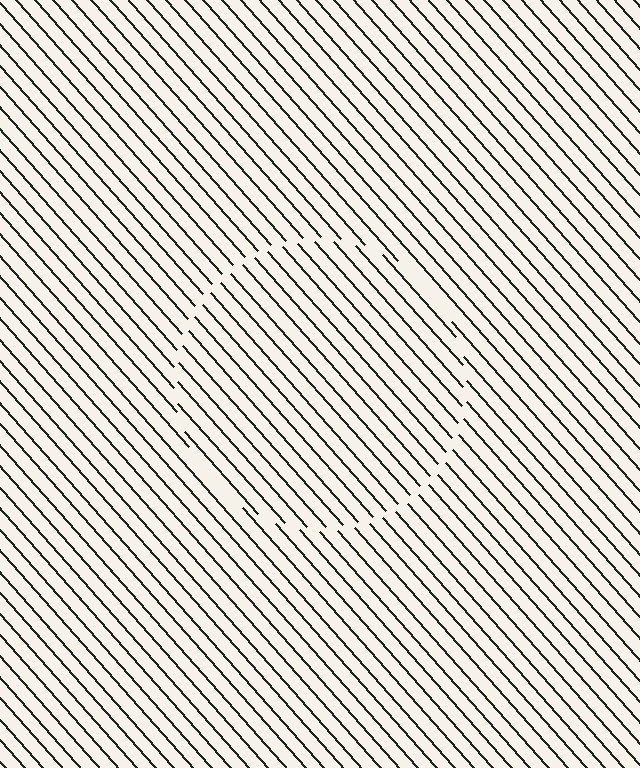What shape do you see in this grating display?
An illusory circle. The interior of the shape contains the same grating, shifted by half a period — the contour is defined by the phase discontinuity where line-ends from the inner and outer gratings abut.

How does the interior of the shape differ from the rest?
The interior of the shape contains the same grating, shifted by half a period — the contour is defined by the phase discontinuity where line-ends from the inner and outer gratings abut.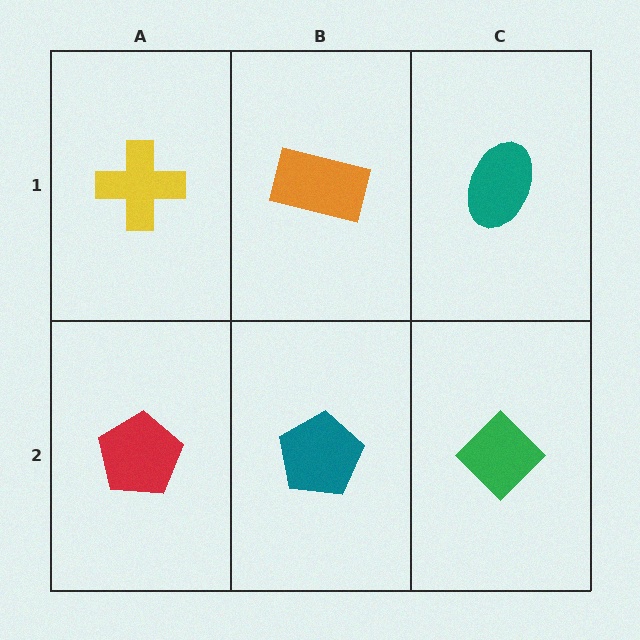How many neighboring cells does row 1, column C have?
2.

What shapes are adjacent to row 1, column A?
A red pentagon (row 2, column A), an orange rectangle (row 1, column B).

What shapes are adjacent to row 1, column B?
A teal pentagon (row 2, column B), a yellow cross (row 1, column A), a teal ellipse (row 1, column C).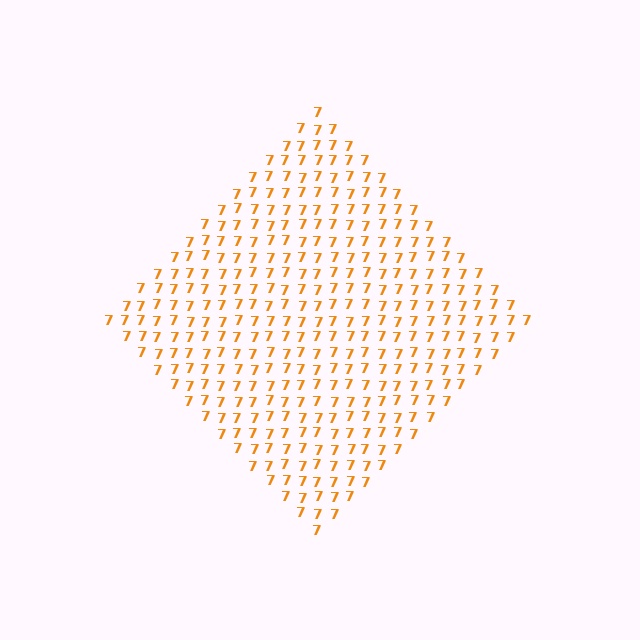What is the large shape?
The large shape is a diamond.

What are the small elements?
The small elements are digit 7's.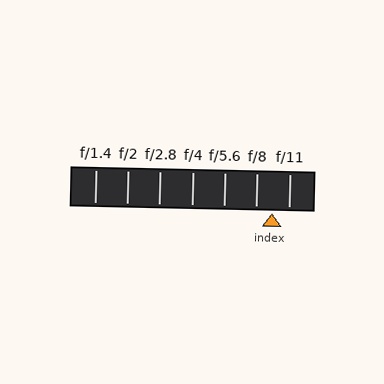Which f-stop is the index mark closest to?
The index mark is closest to f/8.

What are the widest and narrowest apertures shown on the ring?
The widest aperture shown is f/1.4 and the narrowest is f/11.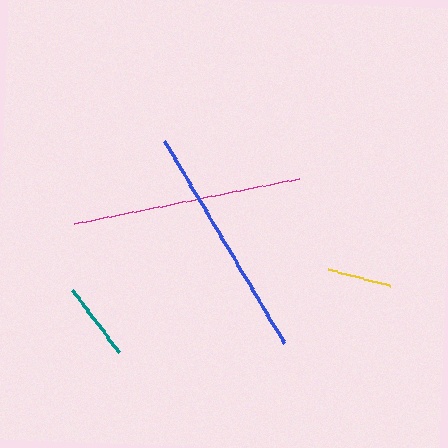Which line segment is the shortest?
The yellow line is the shortest at approximately 64 pixels.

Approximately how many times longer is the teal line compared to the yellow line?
The teal line is approximately 1.2 times the length of the yellow line.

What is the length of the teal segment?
The teal segment is approximately 77 pixels long.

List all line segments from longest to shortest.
From longest to shortest: blue, magenta, teal, yellow.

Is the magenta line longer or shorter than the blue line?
The blue line is longer than the magenta line.